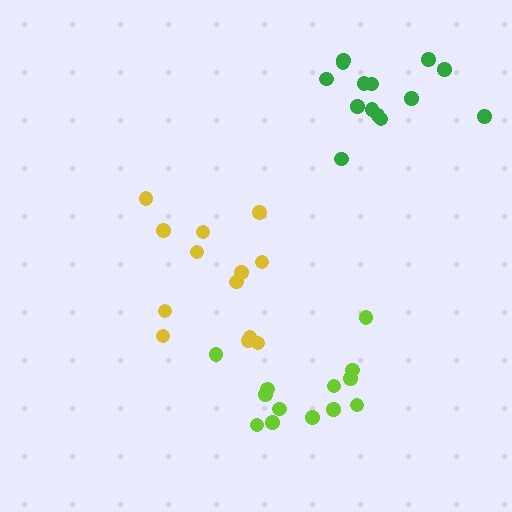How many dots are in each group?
Group 1: 13 dots, Group 2: 13 dots, Group 3: 14 dots (40 total).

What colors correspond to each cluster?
The clusters are colored: yellow, lime, green.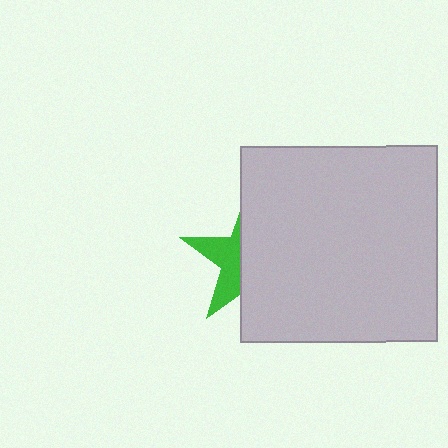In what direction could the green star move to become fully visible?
The green star could move left. That would shift it out from behind the light gray square entirely.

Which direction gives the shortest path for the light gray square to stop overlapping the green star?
Moving right gives the shortest separation.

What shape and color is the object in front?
The object in front is a light gray square.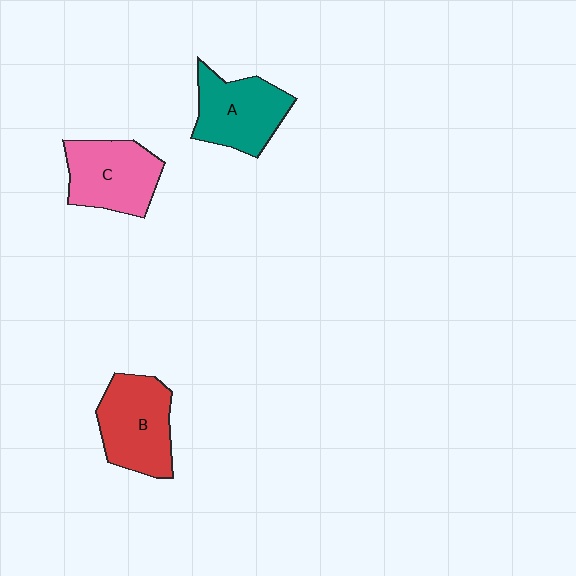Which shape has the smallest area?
Shape A (teal).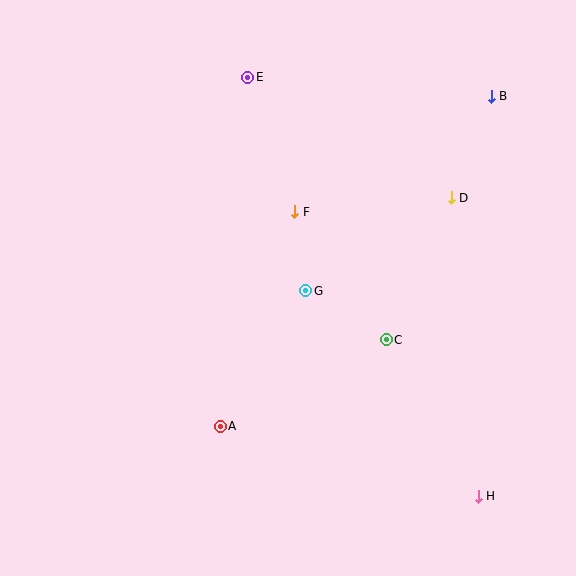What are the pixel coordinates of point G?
Point G is at (306, 291).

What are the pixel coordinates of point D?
Point D is at (451, 198).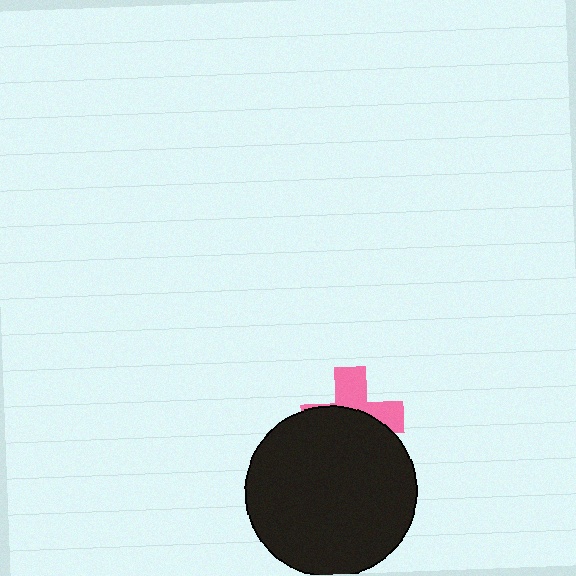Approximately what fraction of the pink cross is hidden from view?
Roughly 59% of the pink cross is hidden behind the black circle.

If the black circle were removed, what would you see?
You would see the complete pink cross.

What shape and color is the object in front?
The object in front is a black circle.